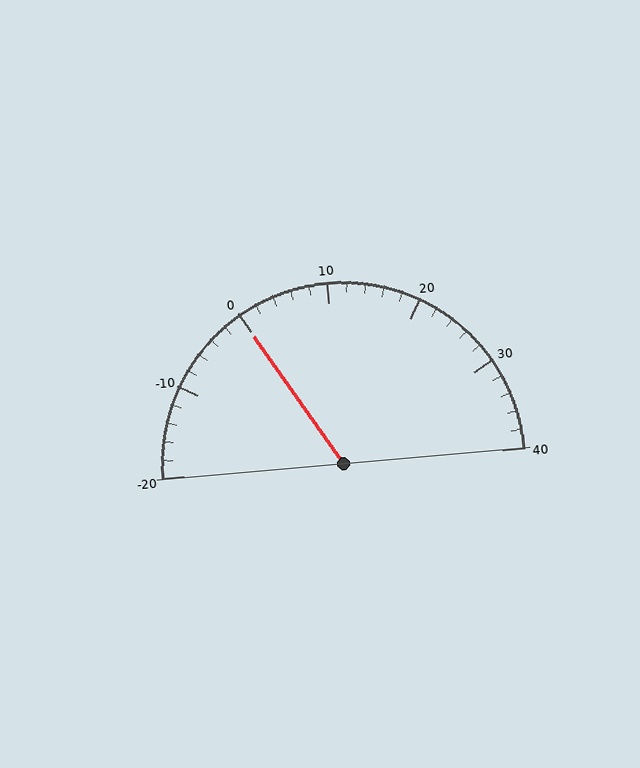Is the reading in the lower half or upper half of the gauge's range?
The reading is in the lower half of the range (-20 to 40).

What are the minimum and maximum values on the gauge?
The gauge ranges from -20 to 40.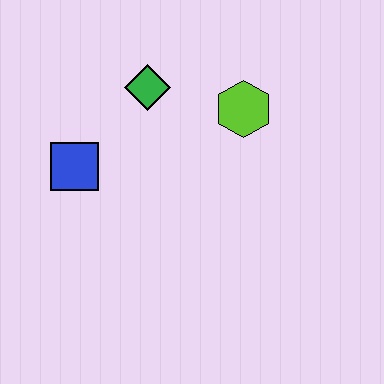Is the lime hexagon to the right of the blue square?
Yes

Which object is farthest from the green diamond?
The blue square is farthest from the green diamond.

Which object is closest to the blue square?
The green diamond is closest to the blue square.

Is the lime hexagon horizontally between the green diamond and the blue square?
No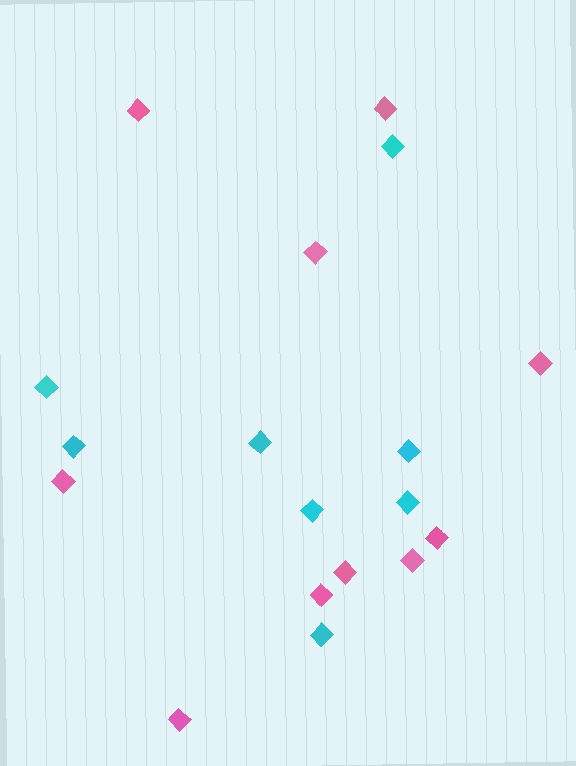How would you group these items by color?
There are 2 groups: one group of cyan diamonds (8) and one group of pink diamonds (10).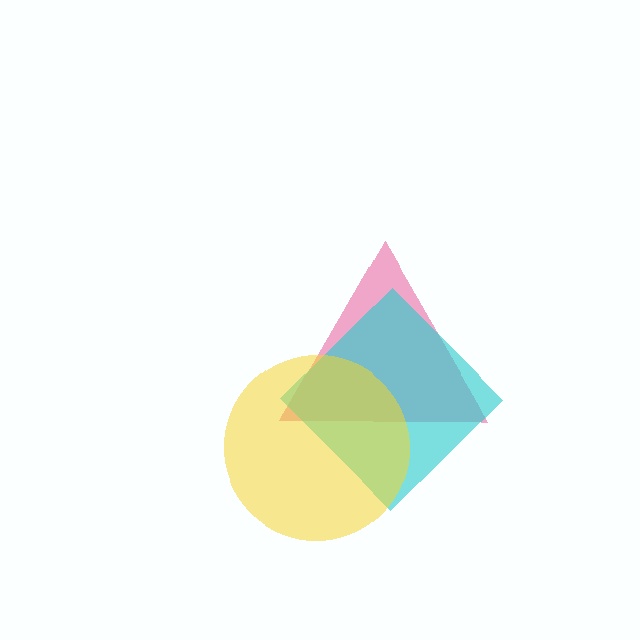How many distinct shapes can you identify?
There are 3 distinct shapes: a pink triangle, a cyan diamond, a yellow circle.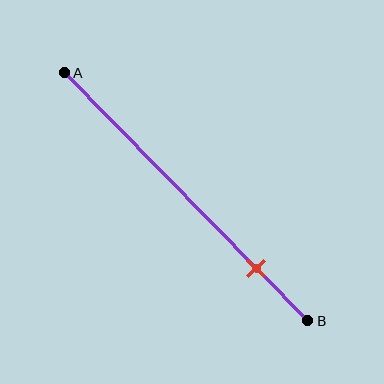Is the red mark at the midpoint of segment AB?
No, the mark is at about 80% from A, not at the 50% midpoint.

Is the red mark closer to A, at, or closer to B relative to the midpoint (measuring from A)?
The red mark is closer to point B than the midpoint of segment AB.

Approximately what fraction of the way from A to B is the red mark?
The red mark is approximately 80% of the way from A to B.